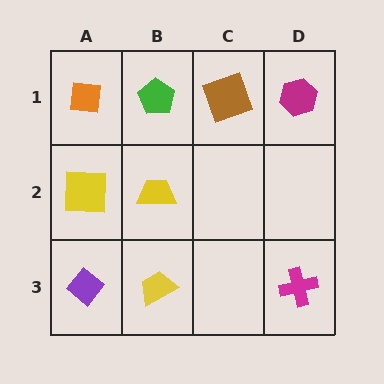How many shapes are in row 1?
4 shapes.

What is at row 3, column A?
A purple diamond.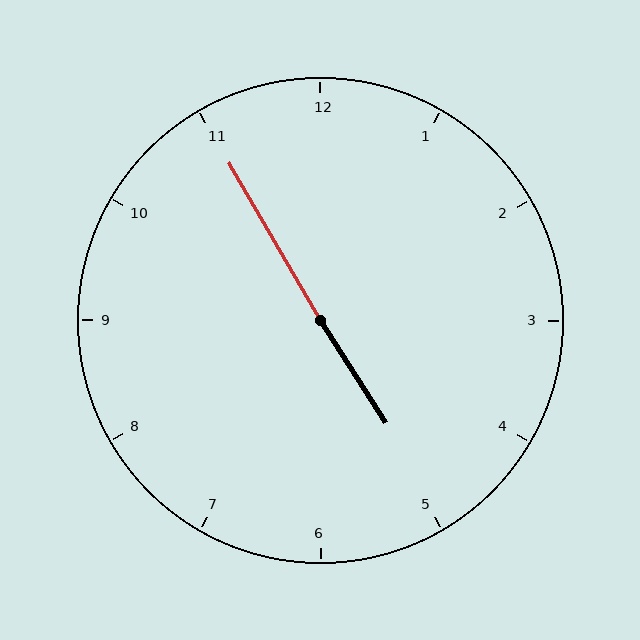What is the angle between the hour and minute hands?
Approximately 178 degrees.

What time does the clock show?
4:55.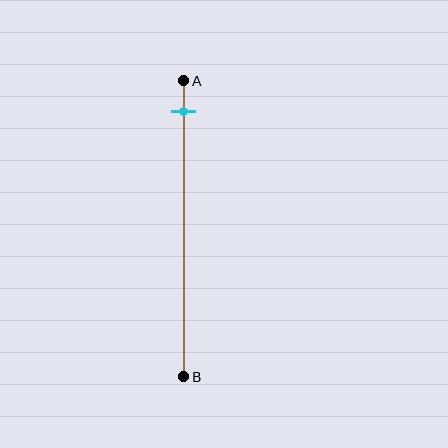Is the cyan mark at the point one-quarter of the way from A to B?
No, the mark is at about 10% from A, not at the 25% one-quarter point.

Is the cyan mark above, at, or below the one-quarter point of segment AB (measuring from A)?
The cyan mark is above the one-quarter point of segment AB.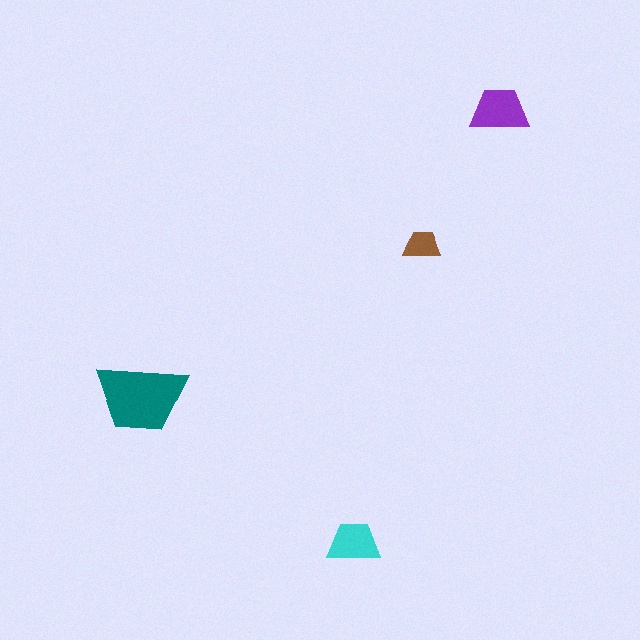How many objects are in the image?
There are 4 objects in the image.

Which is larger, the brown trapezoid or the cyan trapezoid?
The cyan one.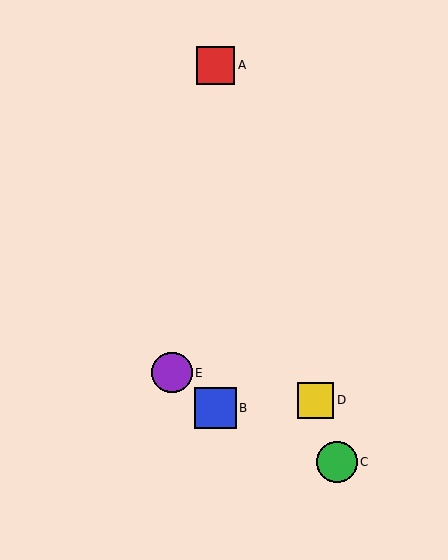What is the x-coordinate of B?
Object B is at x≈216.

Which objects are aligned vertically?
Objects A, B are aligned vertically.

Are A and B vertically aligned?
Yes, both are at x≈216.